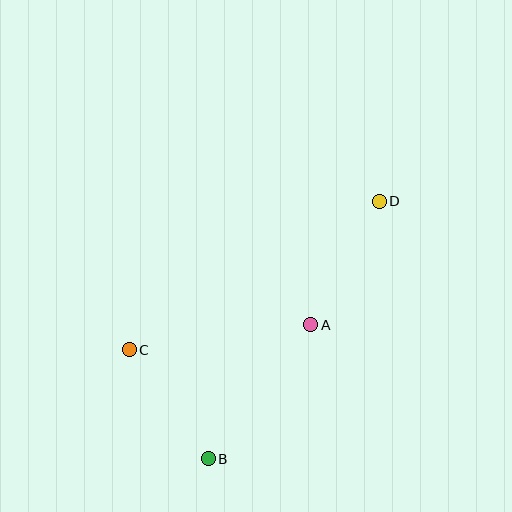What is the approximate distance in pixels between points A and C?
The distance between A and C is approximately 183 pixels.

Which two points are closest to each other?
Points B and C are closest to each other.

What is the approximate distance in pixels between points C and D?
The distance between C and D is approximately 291 pixels.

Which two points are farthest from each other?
Points B and D are farthest from each other.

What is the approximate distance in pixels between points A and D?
The distance between A and D is approximately 141 pixels.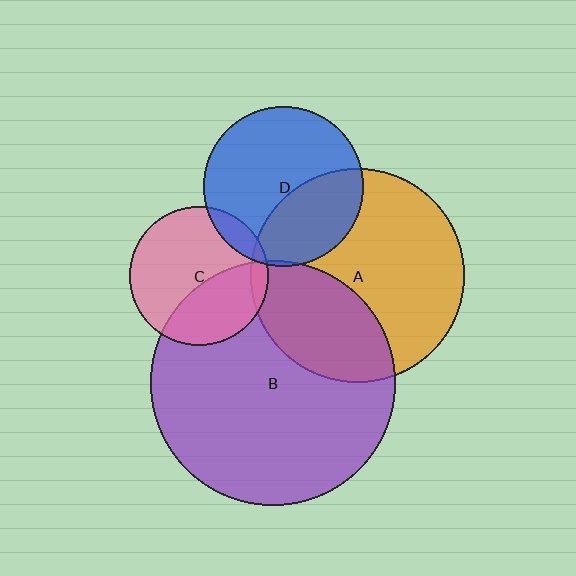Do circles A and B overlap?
Yes.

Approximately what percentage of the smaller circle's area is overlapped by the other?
Approximately 35%.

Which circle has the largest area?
Circle B (purple).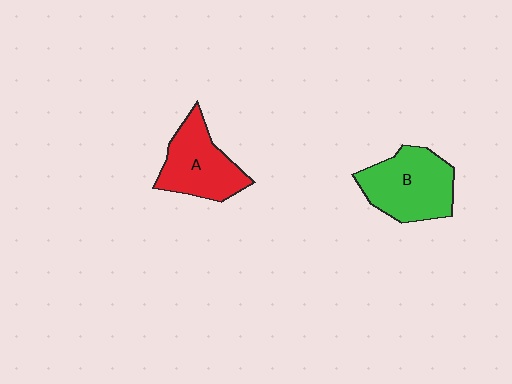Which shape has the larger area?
Shape B (green).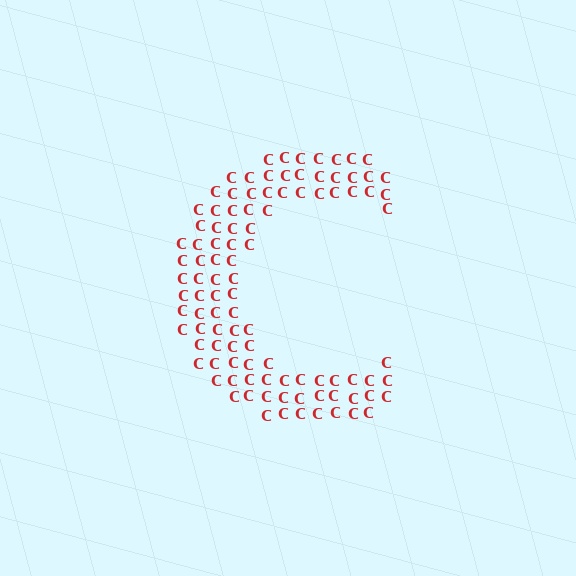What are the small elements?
The small elements are letter C's.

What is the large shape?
The large shape is the letter C.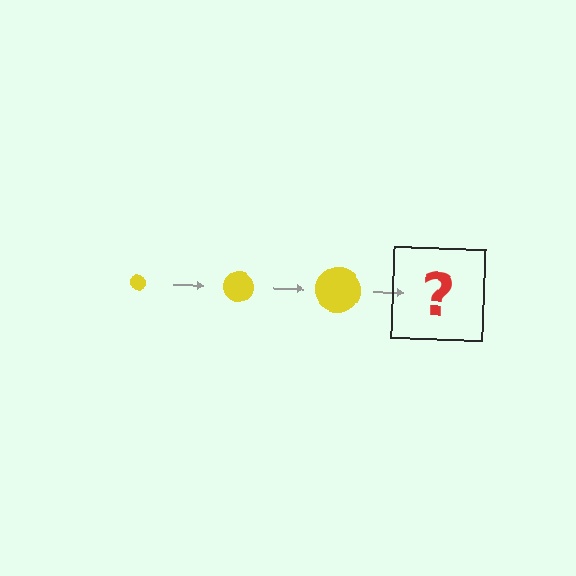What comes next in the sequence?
The next element should be a yellow circle, larger than the previous one.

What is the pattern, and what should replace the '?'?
The pattern is that the circle gets progressively larger each step. The '?' should be a yellow circle, larger than the previous one.